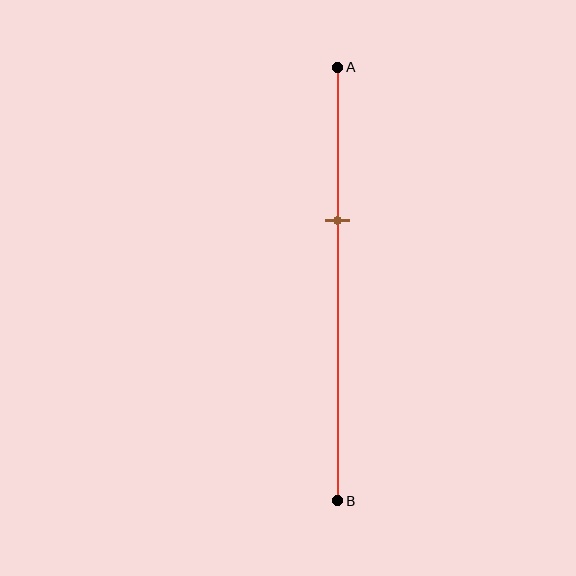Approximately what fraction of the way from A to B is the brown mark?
The brown mark is approximately 35% of the way from A to B.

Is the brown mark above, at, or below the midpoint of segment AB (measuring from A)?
The brown mark is above the midpoint of segment AB.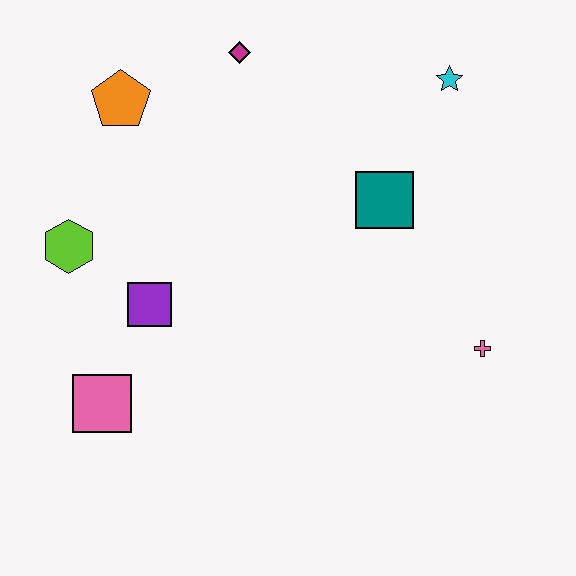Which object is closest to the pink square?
The purple square is closest to the pink square.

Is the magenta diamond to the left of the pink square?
No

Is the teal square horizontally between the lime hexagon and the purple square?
No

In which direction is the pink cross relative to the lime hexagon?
The pink cross is to the right of the lime hexagon.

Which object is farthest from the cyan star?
The pink square is farthest from the cyan star.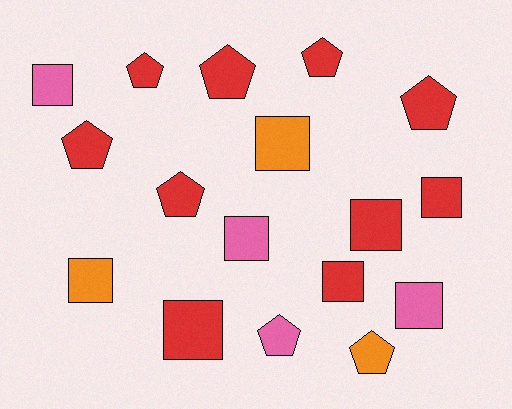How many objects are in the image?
There are 17 objects.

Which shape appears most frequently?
Square, with 9 objects.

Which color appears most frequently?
Red, with 10 objects.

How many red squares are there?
There are 4 red squares.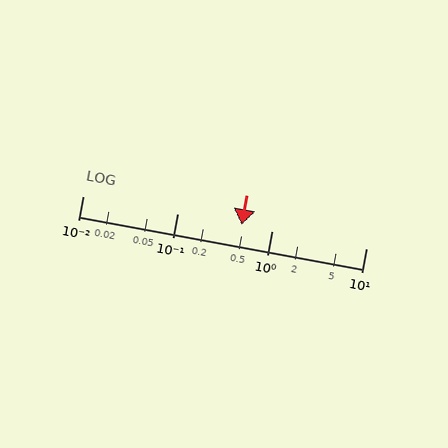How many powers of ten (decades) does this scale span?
The scale spans 3 decades, from 0.01 to 10.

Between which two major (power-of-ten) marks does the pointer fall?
The pointer is between 0.1 and 1.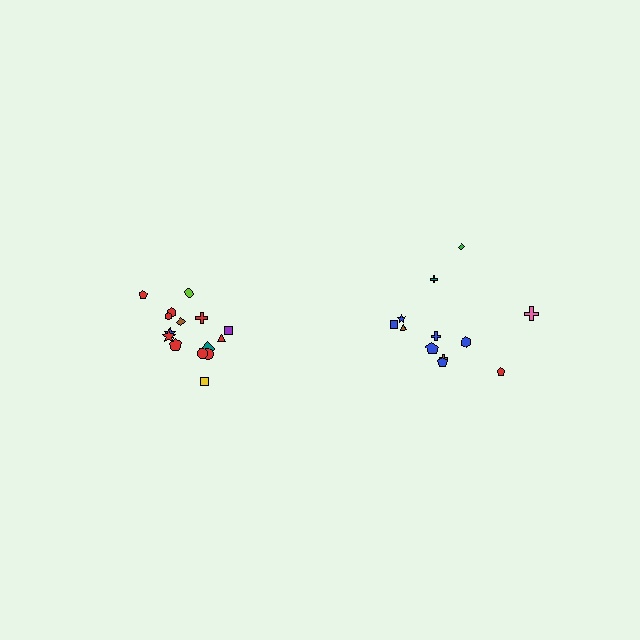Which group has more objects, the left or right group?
The left group.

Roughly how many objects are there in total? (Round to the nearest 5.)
Roughly 25 objects in total.